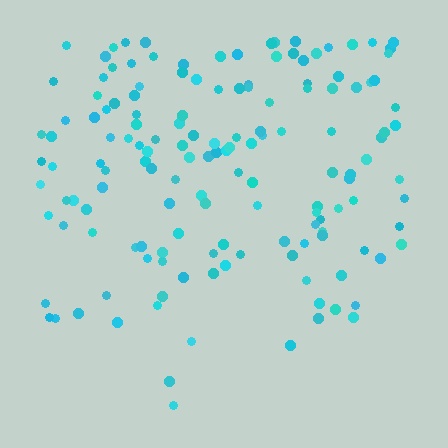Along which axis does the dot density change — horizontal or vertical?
Vertical.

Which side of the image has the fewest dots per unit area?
The bottom.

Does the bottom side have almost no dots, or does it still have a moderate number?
Still a moderate number, just noticeably fewer than the top.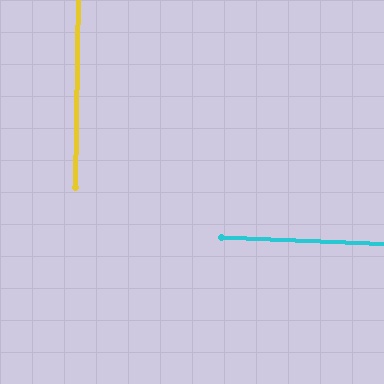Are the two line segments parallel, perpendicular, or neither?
Perpendicular — they meet at approximately 88°.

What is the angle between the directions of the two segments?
Approximately 88 degrees.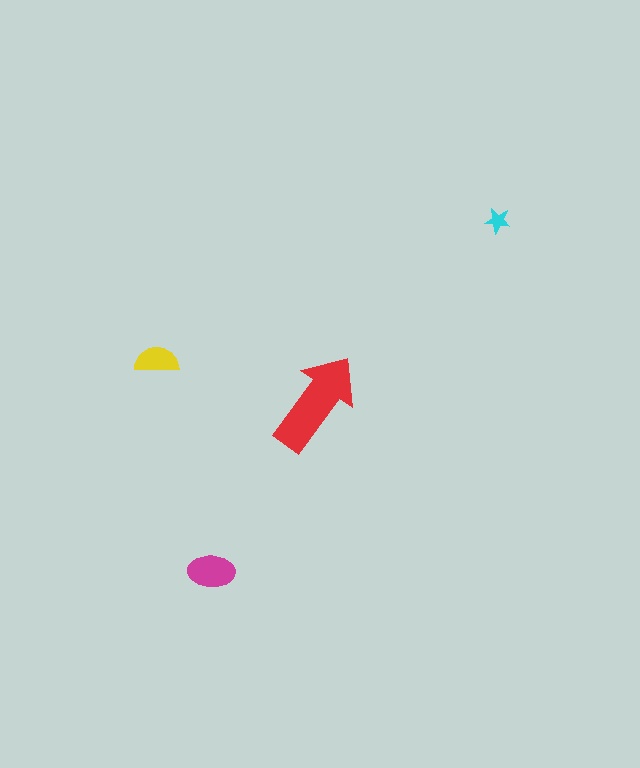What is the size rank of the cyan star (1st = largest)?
4th.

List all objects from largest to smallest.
The red arrow, the magenta ellipse, the yellow semicircle, the cyan star.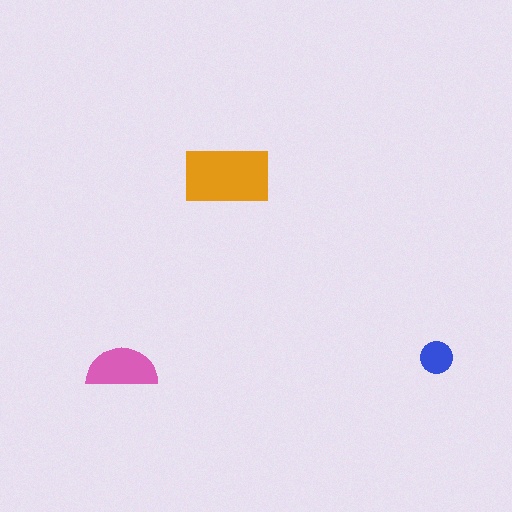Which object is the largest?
The orange rectangle.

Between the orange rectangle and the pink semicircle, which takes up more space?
The orange rectangle.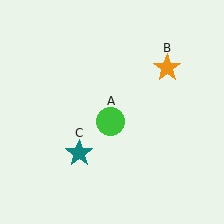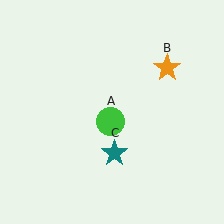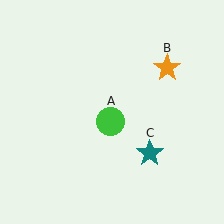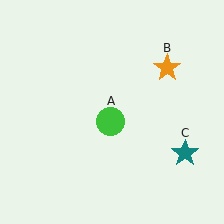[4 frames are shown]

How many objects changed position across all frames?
1 object changed position: teal star (object C).